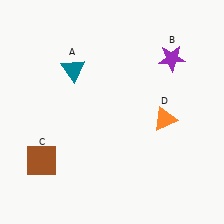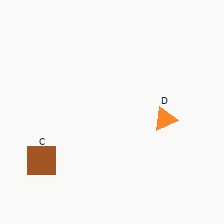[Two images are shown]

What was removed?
The purple star (B), the teal triangle (A) were removed in Image 2.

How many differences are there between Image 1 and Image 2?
There are 2 differences between the two images.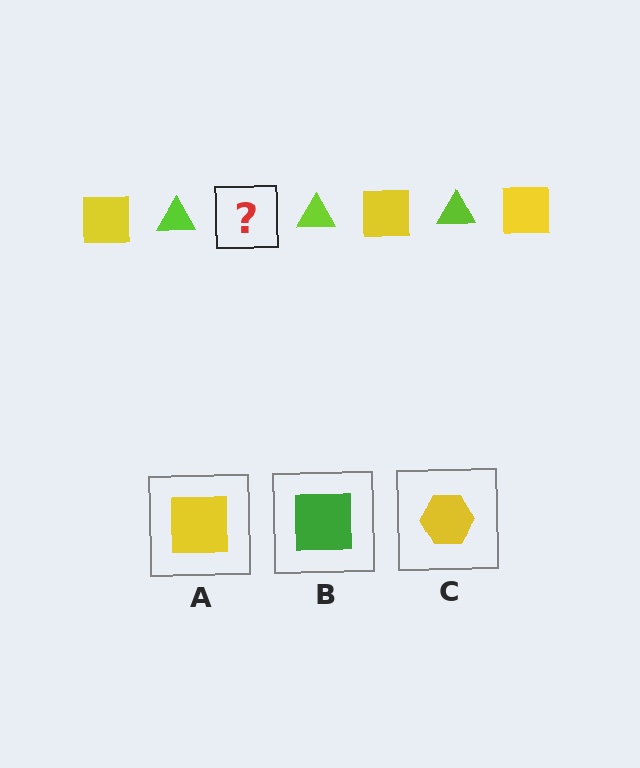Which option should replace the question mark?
Option A.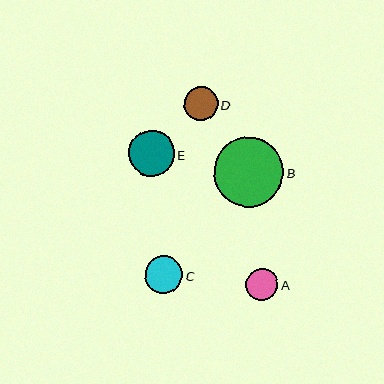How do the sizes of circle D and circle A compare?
Circle D and circle A are approximately the same size.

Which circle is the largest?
Circle B is the largest with a size of approximately 69 pixels.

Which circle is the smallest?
Circle A is the smallest with a size of approximately 32 pixels.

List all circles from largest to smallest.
From largest to smallest: B, E, C, D, A.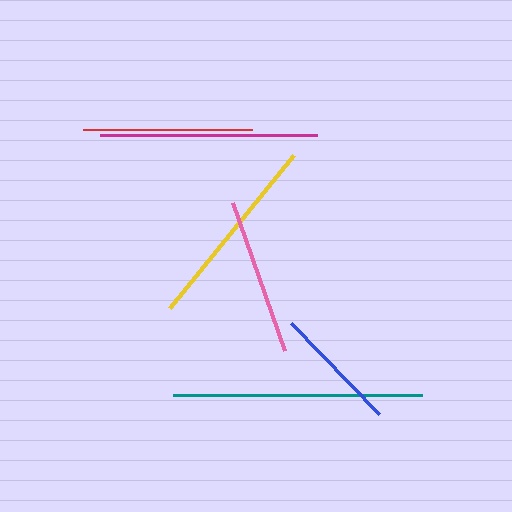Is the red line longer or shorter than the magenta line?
The magenta line is longer than the red line.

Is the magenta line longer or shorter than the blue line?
The magenta line is longer than the blue line.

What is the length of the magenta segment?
The magenta segment is approximately 217 pixels long.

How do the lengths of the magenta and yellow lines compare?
The magenta and yellow lines are approximately the same length.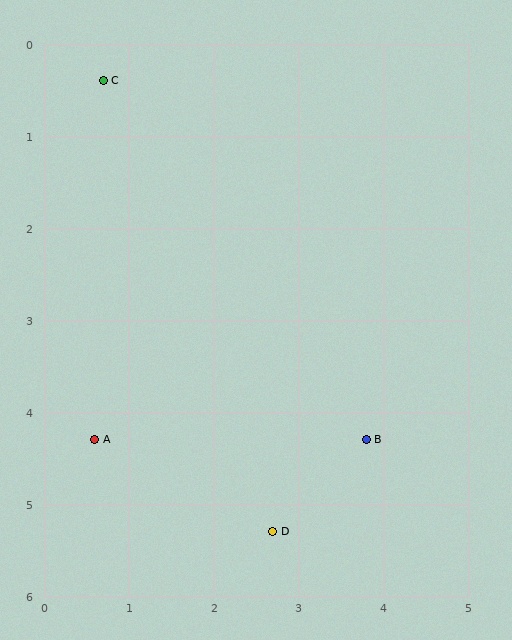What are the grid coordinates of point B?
Point B is at approximately (3.8, 4.3).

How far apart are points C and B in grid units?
Points C and B are about 5.0 grid units apart.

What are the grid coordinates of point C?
Point C is at approximately (0.7, 0.4).